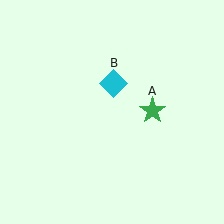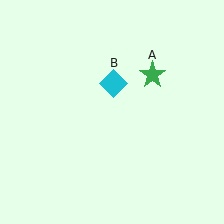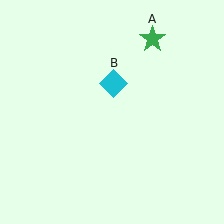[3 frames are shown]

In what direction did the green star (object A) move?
The green star (object A) moved up.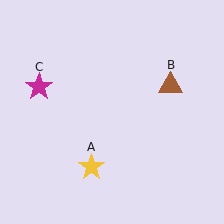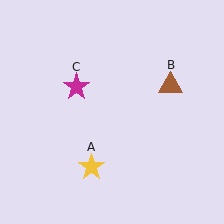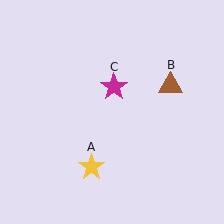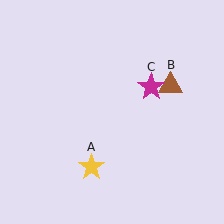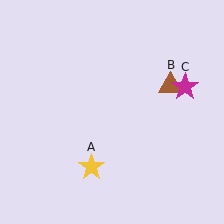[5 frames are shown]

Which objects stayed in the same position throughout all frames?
Yellow star (object A) and brown triangle (object B) remained stationary.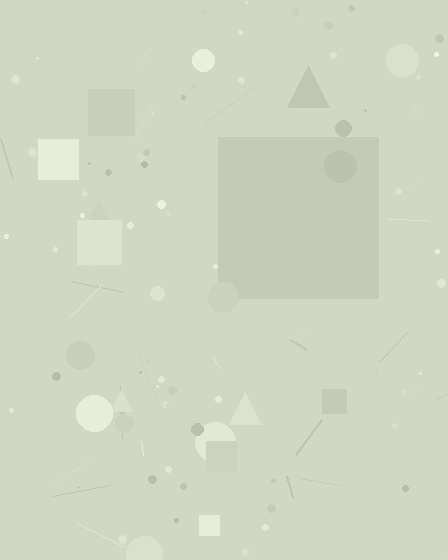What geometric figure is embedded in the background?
A square is embedded in the background.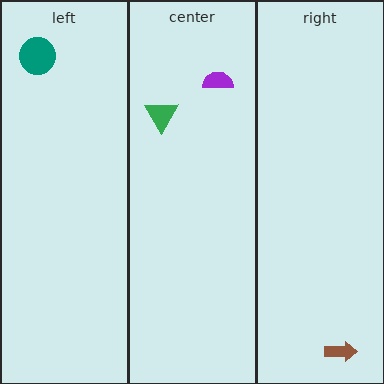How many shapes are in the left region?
1.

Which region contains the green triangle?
The center region.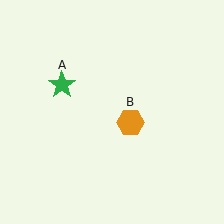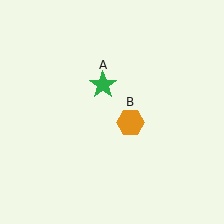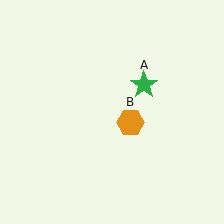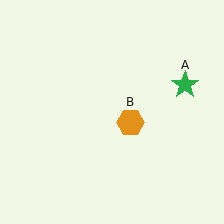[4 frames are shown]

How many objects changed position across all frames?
1 object changed position: green star (object A).